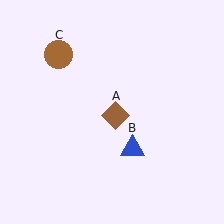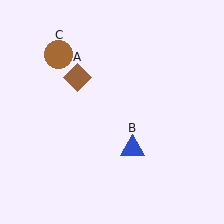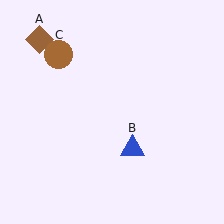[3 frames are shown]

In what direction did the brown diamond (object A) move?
The brown diamond (object A) moved up and to the left.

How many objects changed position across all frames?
1 object changed position: brown diamond (object A).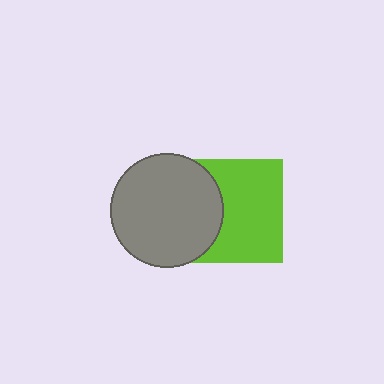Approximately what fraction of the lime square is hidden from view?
Roughly 34% of the lime square is hidden behind the gray circle.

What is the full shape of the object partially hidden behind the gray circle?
The partially hidden object is a lime square.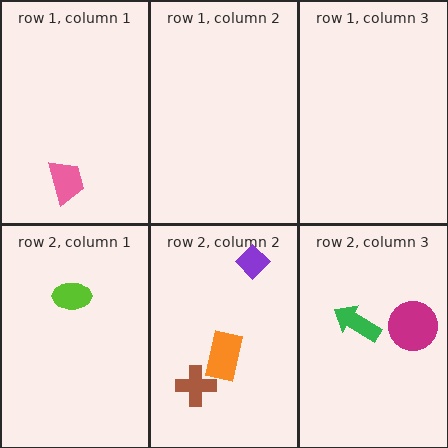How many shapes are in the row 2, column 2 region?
3.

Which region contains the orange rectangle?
The row 2, column 2 region.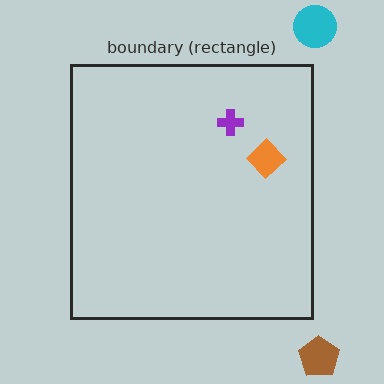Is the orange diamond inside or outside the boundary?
Inside.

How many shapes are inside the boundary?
2 inside, 2 outside.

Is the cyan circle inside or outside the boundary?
Outside.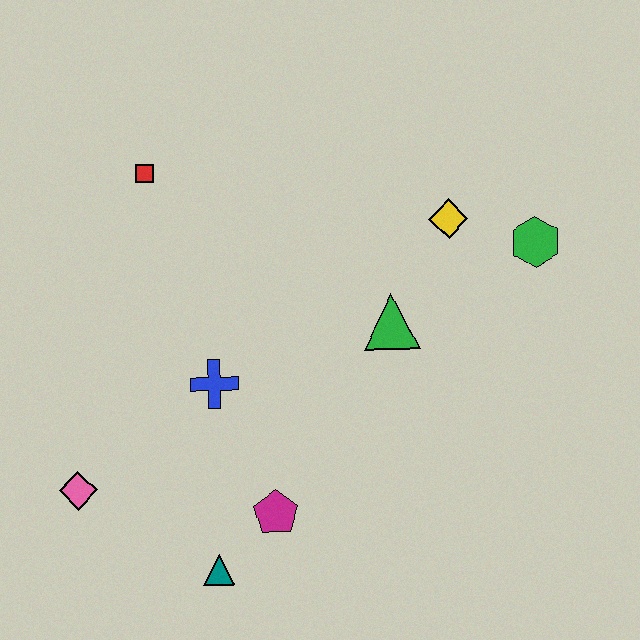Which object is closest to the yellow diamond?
The green hexagon is closest to the yellow diamond.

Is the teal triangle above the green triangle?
No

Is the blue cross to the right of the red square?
Yes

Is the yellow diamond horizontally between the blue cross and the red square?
No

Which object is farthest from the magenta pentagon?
The green hexagon is farthest from the magenta pentagon.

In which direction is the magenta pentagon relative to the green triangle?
The magenta pentagon is below the green triangle.